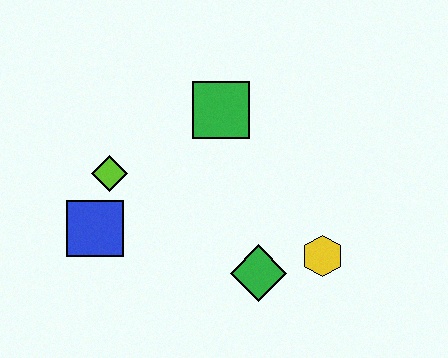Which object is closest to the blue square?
The lime diamond is closest to the blue square.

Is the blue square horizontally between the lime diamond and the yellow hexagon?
No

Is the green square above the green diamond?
Yes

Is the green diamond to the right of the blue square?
Yes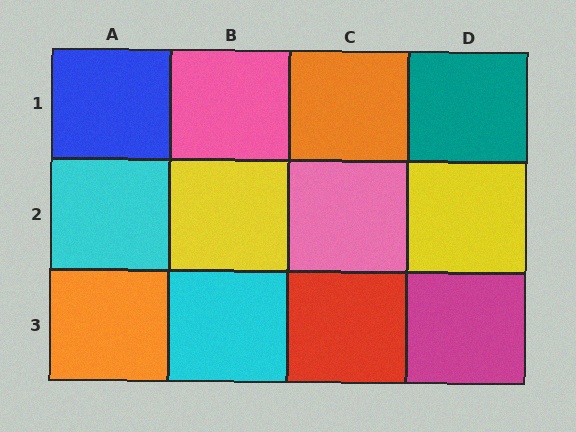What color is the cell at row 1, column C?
Orange.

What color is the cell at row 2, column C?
Pink.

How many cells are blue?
1 cell is blue.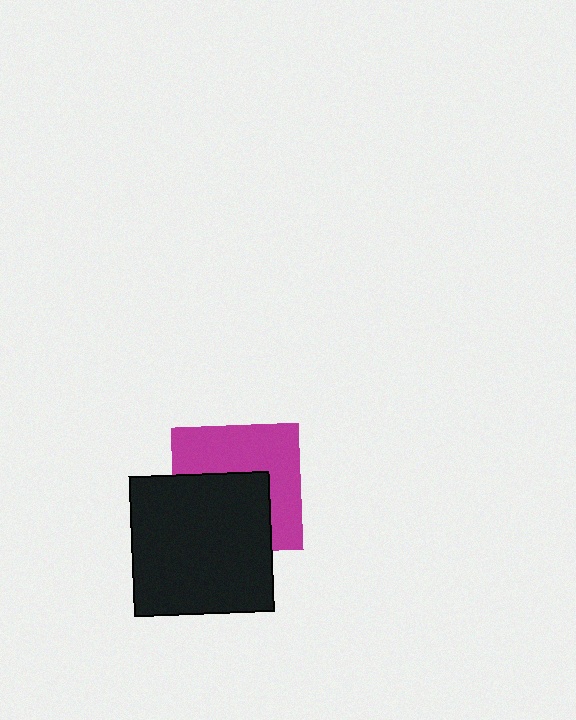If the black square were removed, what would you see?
You would see the complete magenta square.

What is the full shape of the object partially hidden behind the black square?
The partially hidden object is a magenta square.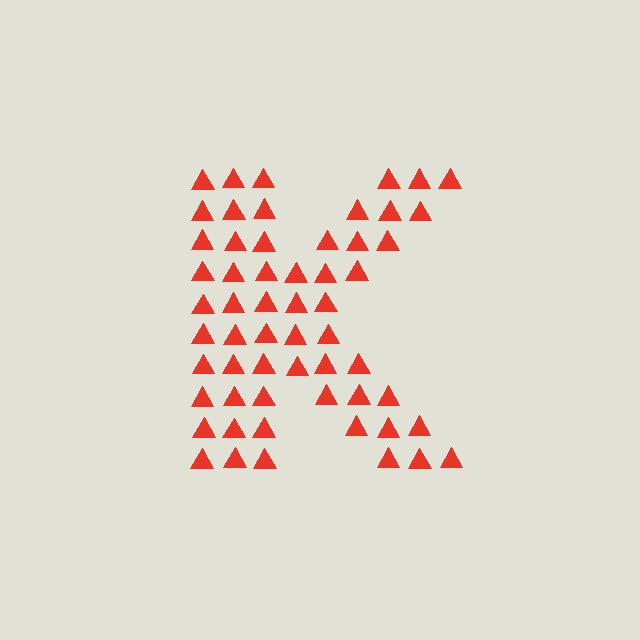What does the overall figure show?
The overall figure shows the letter K.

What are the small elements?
The small elements are triangles.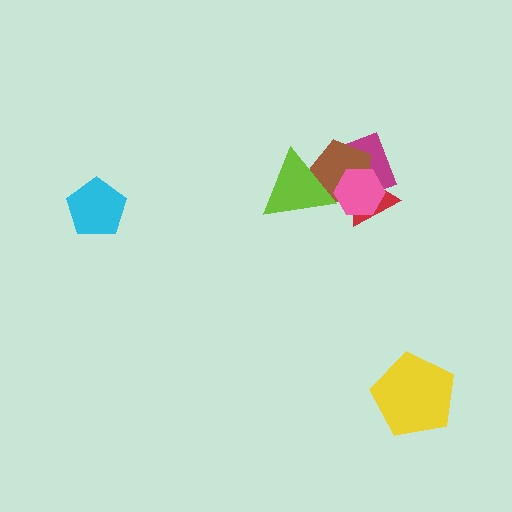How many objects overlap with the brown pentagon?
4 objects overlap with the brown pentagon.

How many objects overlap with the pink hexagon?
3 objects overlap with the pink hexagon.